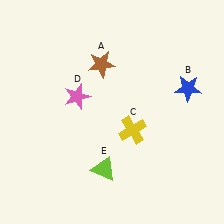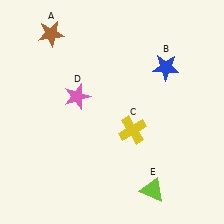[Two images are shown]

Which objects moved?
The objects that moved are: the brown star (A), the blue star (B), the lime triangle (E).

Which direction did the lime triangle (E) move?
The lime triangle (E) moved right.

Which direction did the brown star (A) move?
The brown star (A) moved left.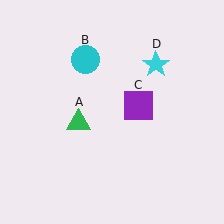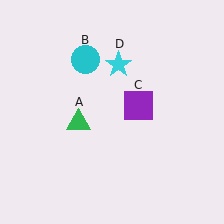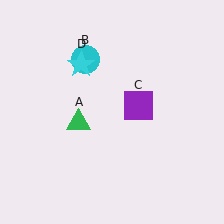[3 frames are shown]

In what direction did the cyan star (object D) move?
The cyan star (object D) moved left.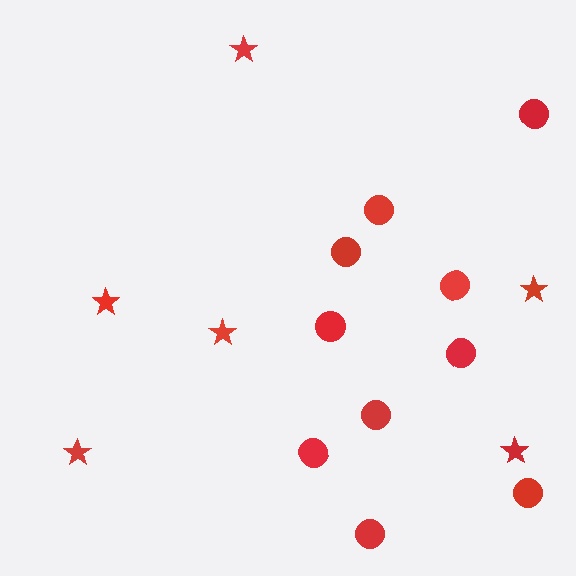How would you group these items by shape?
There are 2 groups: one group of stars (6) and one group of circles (10).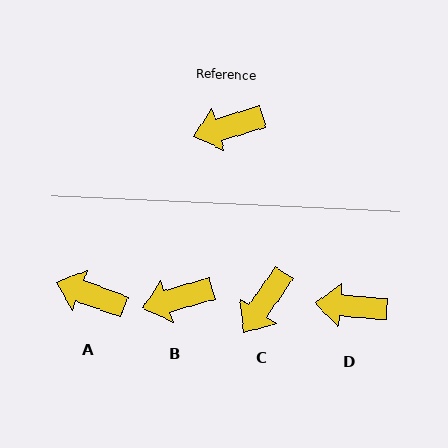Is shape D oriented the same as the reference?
No, it is off by about 21 degrees.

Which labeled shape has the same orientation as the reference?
B.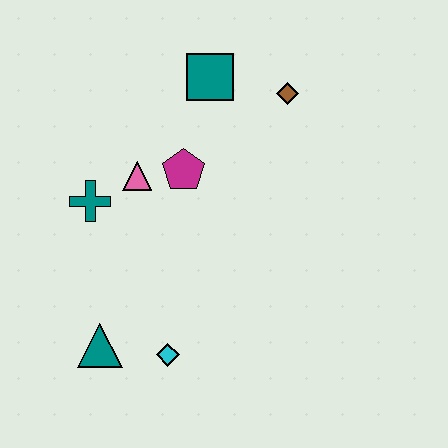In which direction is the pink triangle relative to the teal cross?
The pink triangle is to the right of the teal cross.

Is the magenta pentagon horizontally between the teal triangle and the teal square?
Yes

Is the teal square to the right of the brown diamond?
No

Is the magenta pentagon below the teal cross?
No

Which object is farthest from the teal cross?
The brown diamond is farthest from the teal cross.